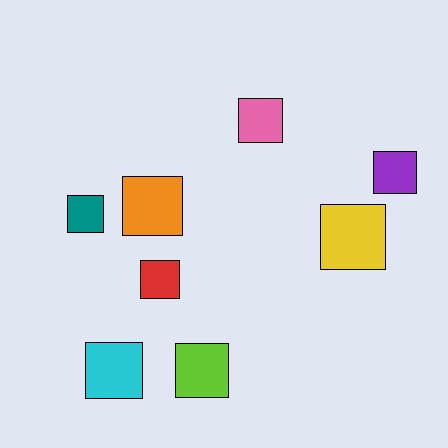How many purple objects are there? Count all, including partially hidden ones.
There is 1 purple object.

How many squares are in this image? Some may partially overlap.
There are 8 squares.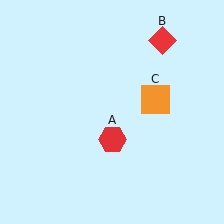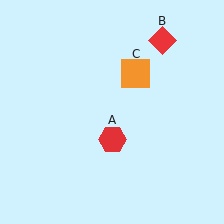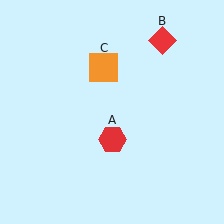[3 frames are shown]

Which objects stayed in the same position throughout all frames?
Red hexagon (object A) and red diamond (object B) remained stationary.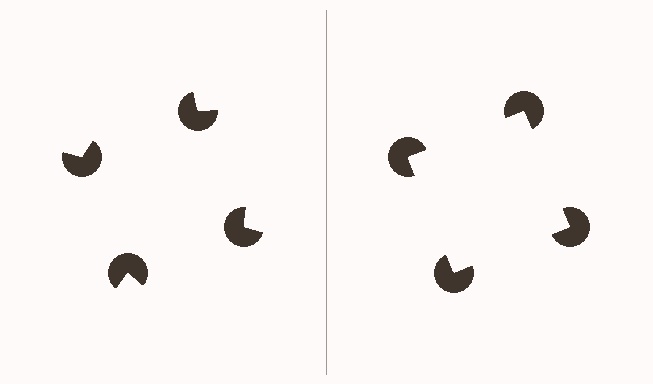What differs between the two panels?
The pac-man discs are positioned identically on both sides; only the wedge orientations differ. On the right they align to a square; on the left they are misaligned.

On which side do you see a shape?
An illusory square appears on the right side. On the left side the wedge cuts are rotated, so no coherent shape forms.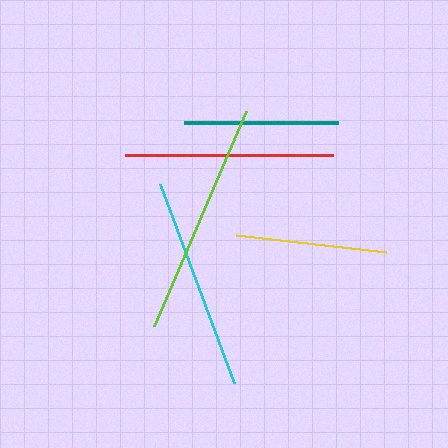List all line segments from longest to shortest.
From longest to shortest: lime, cyan, red, teal, yellow.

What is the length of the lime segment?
The lime segment is approximately 234 pixels long.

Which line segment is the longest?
The lime line is the longest at approximately 234 pixels.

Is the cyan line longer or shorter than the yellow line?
The cyan line is longer than the yellow line.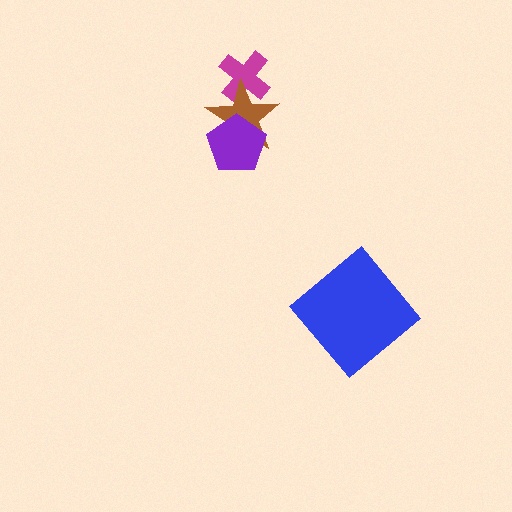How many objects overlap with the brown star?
2 objects overlap with the brown star.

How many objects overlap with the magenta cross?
1 object overlaps with the magenta cross.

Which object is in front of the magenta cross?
The brown star is in front of the magenta cross.